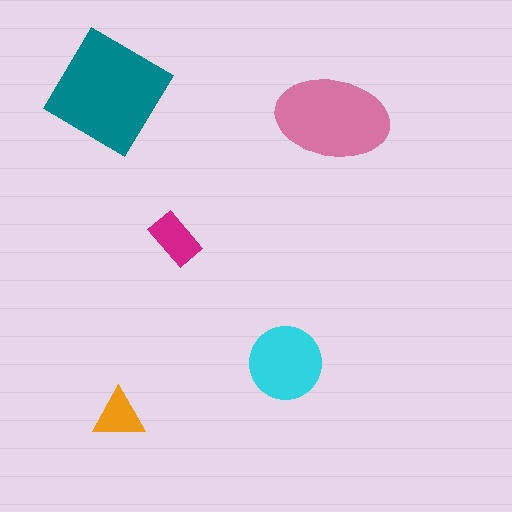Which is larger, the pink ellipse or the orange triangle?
The pink ellipse.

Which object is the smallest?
The orange triangle.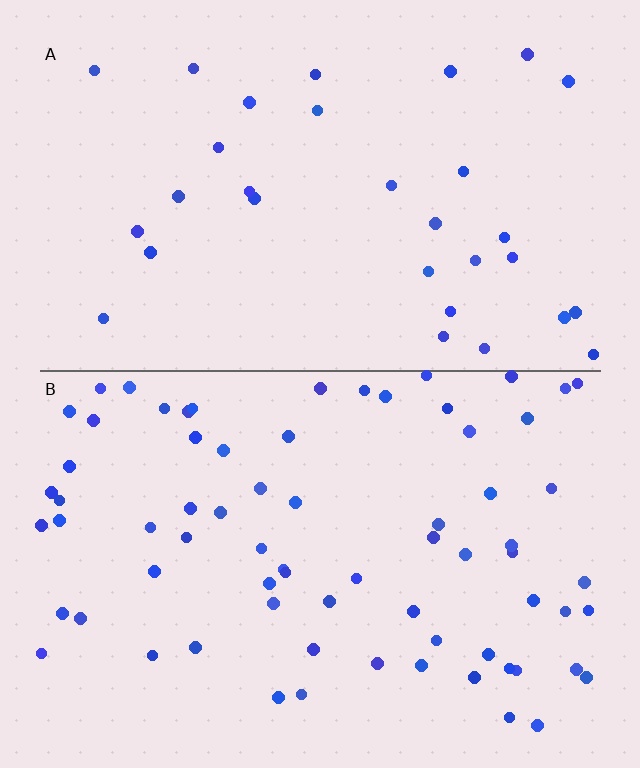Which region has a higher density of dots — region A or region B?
B (the bottom).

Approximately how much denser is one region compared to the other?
Approximately 2.3× — region B over region A.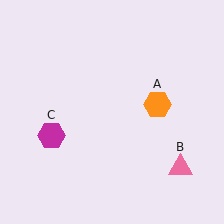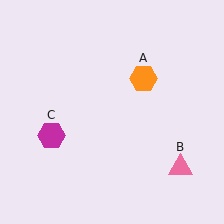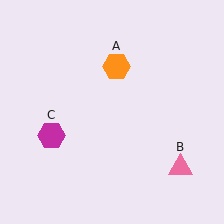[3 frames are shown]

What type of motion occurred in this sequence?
The orange hexagon (object A) rotated counterclockwise around the center of the scene.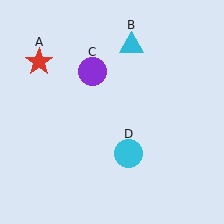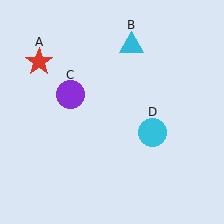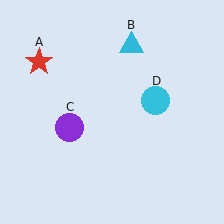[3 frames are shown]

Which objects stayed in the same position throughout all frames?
Red star (object A) and cyan triangle (object B) remained stationary.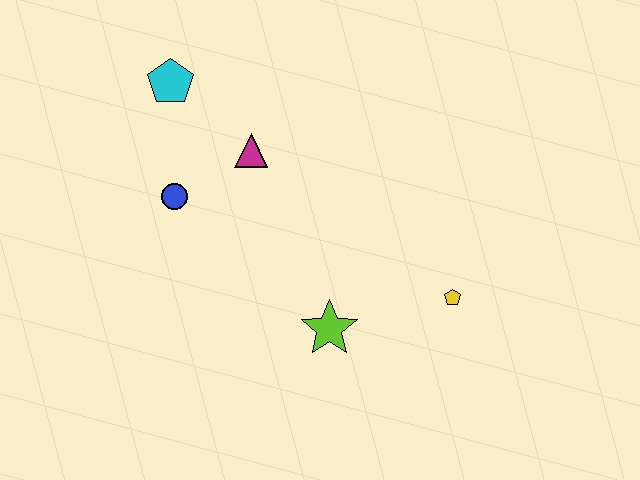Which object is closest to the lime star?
The yellow pentagon is closest to the lime star.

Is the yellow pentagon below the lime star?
No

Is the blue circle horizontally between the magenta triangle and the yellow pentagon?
No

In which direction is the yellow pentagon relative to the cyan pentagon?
The yellow pentagon is to the right of the cyan pentagon.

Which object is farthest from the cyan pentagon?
The yellow pentagon is farthest from the cyan pentagon.